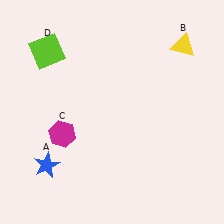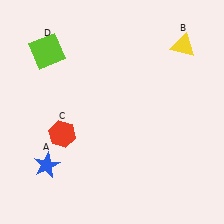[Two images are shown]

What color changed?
The hexagon (C) changed from magenta in Image 1 to red in Image 2.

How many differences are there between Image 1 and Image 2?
There is 1 difference between the two images.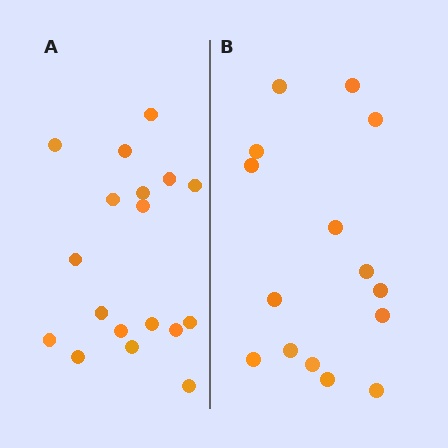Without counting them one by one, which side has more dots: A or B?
Region A (the left region) has more dots.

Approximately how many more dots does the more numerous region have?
Region A has just a few more — roughly 2 or 3 more dots than region B.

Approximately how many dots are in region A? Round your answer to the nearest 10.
About 20 dots. (The exact count is 18, which rounds to 20.)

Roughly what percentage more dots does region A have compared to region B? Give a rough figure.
About 20% more.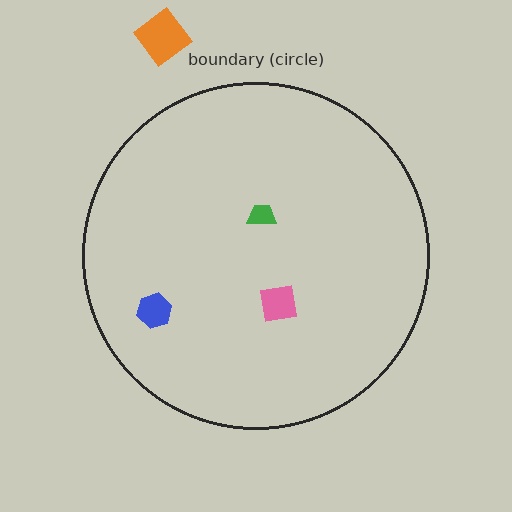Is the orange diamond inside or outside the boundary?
Outside.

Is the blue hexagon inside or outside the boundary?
Inside.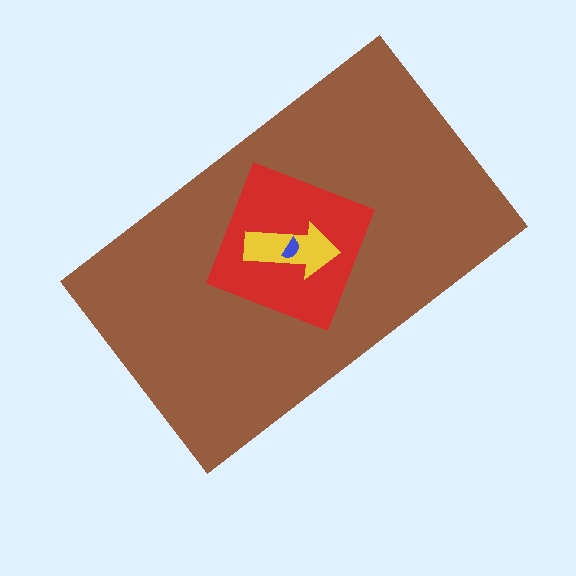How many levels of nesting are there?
4.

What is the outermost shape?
The brown rectangle.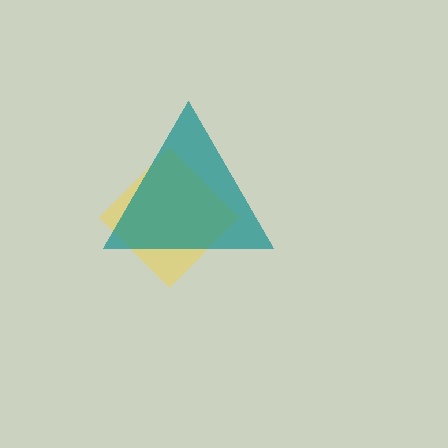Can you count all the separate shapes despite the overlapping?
Yes, there are 2 separate shapes.